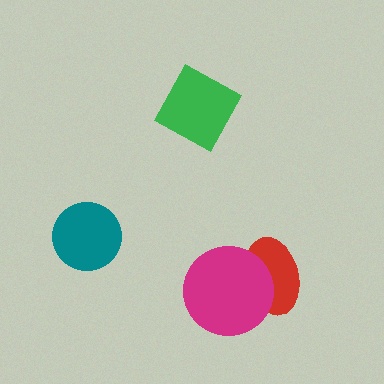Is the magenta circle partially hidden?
No, no other shape covers it.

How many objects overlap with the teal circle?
0 objects overlap with the teal circle.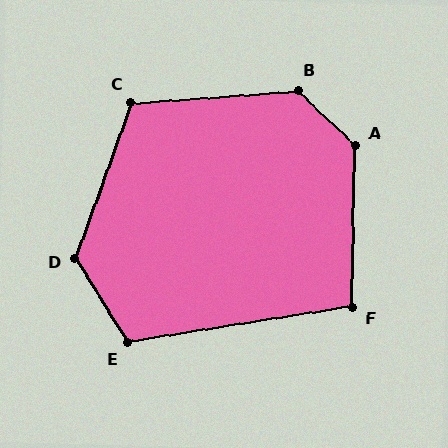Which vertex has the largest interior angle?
A, at approximately 133 degrees.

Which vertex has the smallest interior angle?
F, at approximately 100 degrees.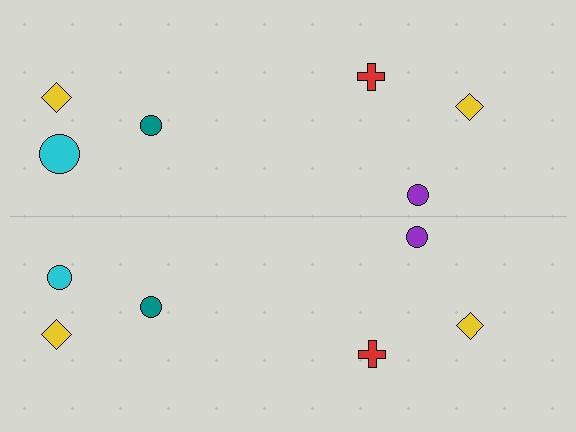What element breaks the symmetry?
The cyan circle on the bottom side has a different size than its mirror counterpart.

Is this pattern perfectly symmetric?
No, the pattern is not perfectly symmetric. The cyan circle on the bottom side has a different size than its mirror counterpart.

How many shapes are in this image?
There are 12 shapes in this image.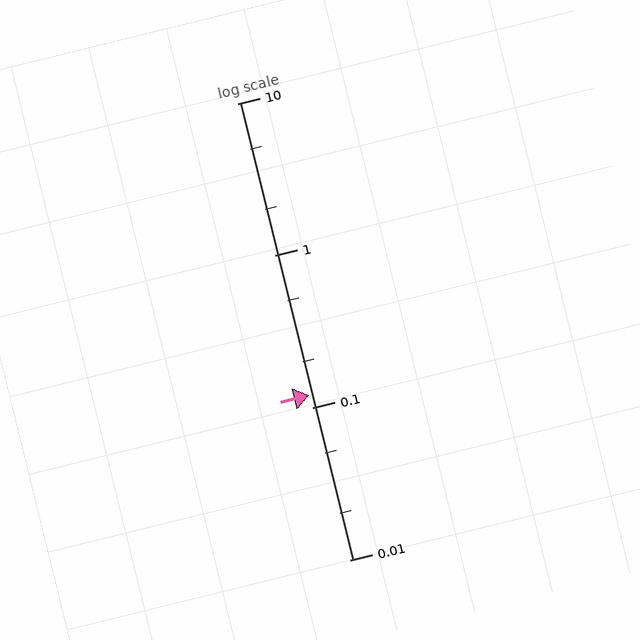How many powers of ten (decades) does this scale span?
The scale spans 3 decades, from 0.01 to 10.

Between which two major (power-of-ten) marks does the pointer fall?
The pointer is between 0.1 and 1.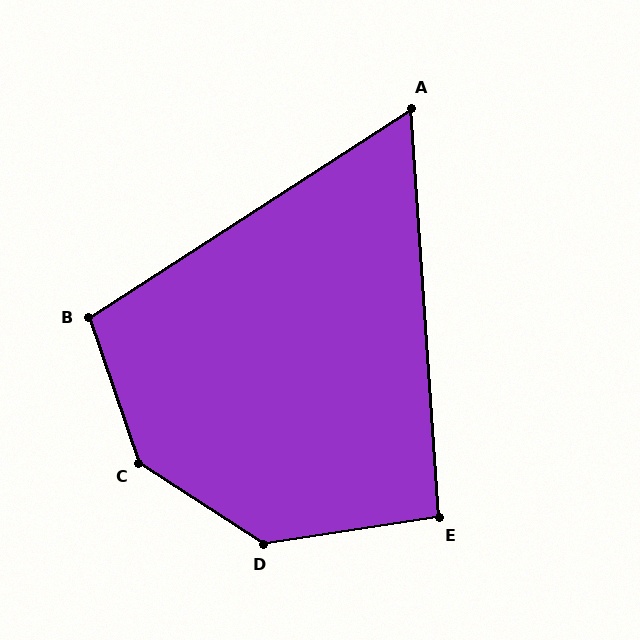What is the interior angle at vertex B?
Approximately 104 degrees (obtuse).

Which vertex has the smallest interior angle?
A, at approximately 61 degrees.